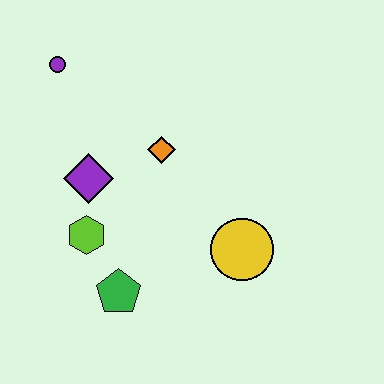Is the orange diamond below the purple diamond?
No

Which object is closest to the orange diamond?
The purple diamond is closest to the orange diamond.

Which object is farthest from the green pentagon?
The purple circle is farthest from the green pentagon.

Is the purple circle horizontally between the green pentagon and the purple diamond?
No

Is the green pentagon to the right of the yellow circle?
No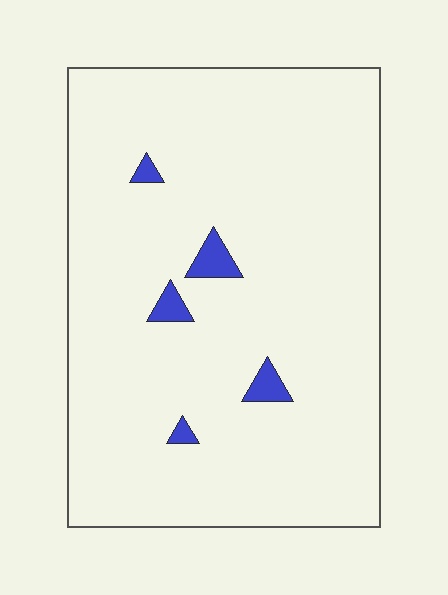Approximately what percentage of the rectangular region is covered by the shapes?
Approximately 5%.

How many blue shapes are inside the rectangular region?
5.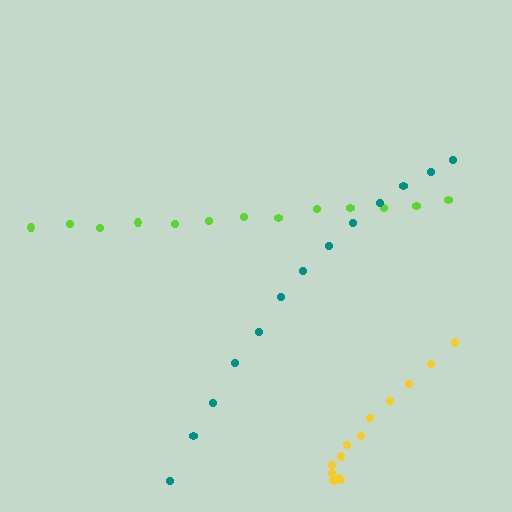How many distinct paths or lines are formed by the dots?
There are 3 distinct paths.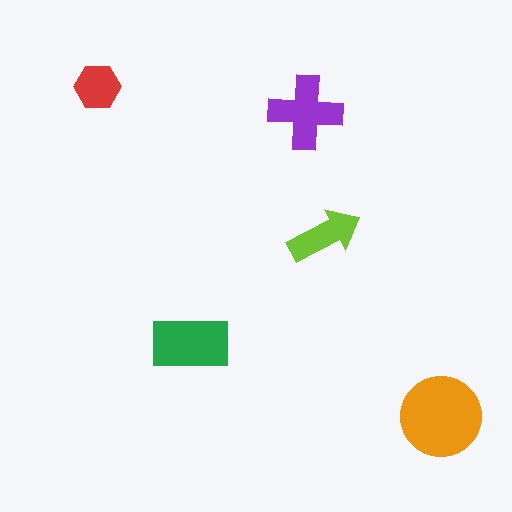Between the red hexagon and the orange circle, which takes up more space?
The orange circle.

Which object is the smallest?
The red hexagon.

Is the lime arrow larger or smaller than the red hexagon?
Larger.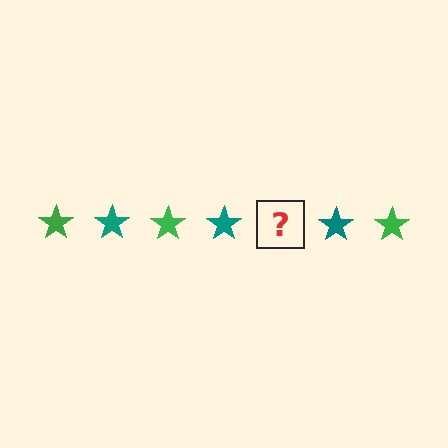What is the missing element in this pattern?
The missing element is a green star.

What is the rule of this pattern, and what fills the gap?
The rule is that the pattern cycles through green, teal stars. The gap should be filled with a green star.